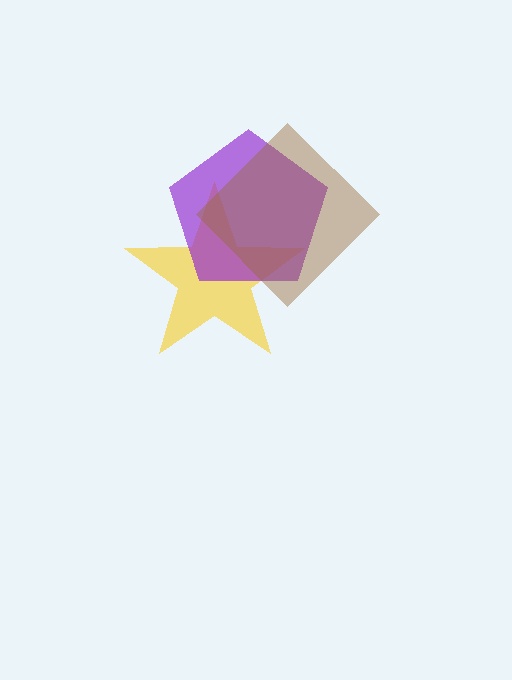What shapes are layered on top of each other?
The layered shapes are: a yellow star, a purple pentagon, a brown diamond.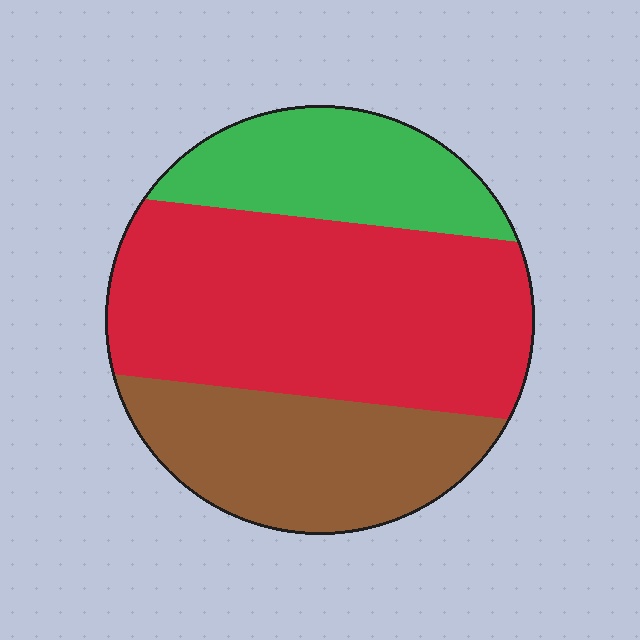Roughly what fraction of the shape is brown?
Brown takes up between a quarter and a half of the shape.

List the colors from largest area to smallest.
From largest to smallest: red, brown, green.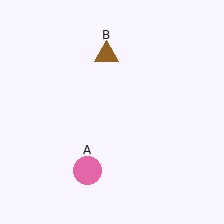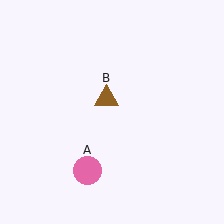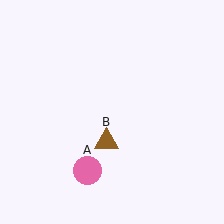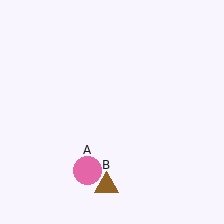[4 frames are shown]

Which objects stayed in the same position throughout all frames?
Pink circle (object A) remained stationary.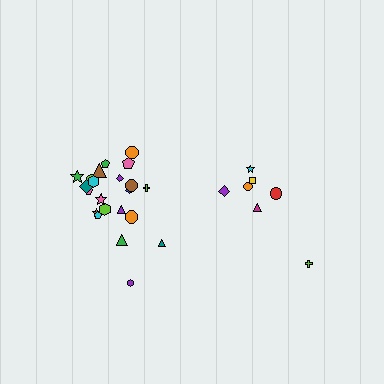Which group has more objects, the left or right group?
The left group.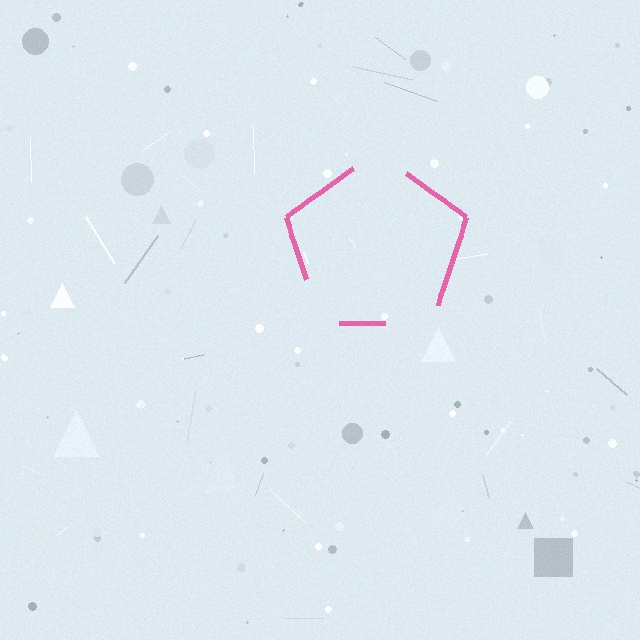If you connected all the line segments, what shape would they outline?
They would outline a pentagon.